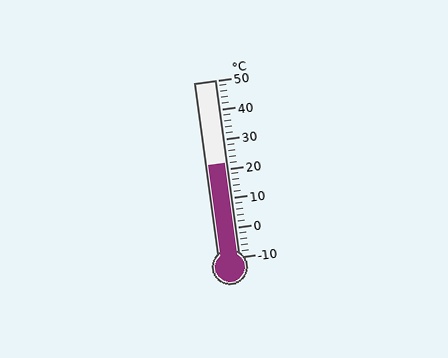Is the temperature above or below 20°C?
The temperature is above 20°C.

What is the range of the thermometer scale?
The thermometer scale ranges from -10°C to 50°C.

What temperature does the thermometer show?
The thermometer shows approximately 22°C.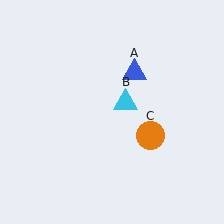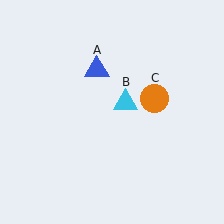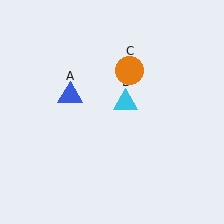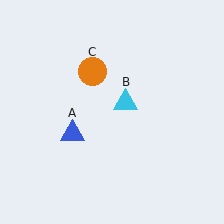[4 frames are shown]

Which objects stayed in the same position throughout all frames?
Cyan triangle (object B) remained stationary.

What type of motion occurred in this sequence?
The blue triangle (object A), orange circle (object C) rotated counterclockwise around the center of the scene.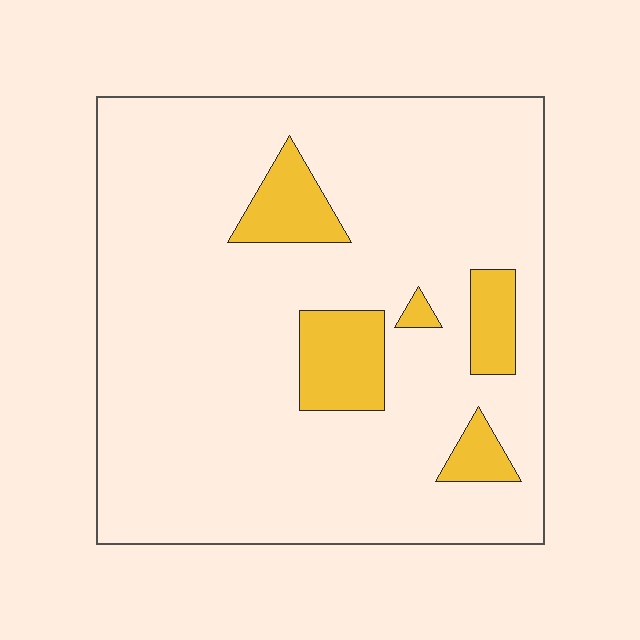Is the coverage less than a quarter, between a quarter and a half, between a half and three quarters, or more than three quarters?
Less than a quarter.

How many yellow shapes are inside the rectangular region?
5.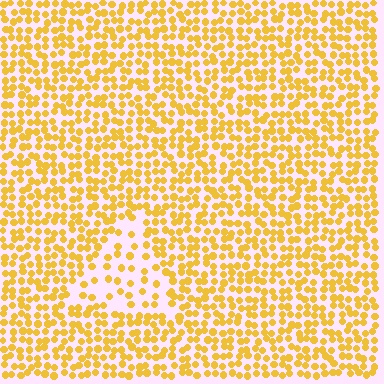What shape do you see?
I see a triangle.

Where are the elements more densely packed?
The elements are more densely packed outside the triangle boundary.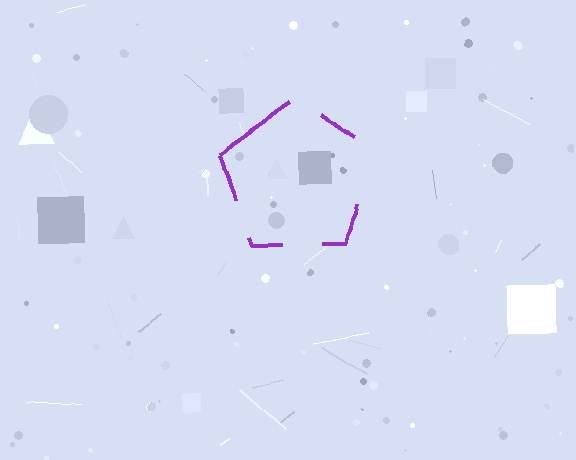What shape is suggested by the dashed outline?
The dashed outline suggests a pentagon.